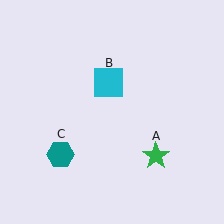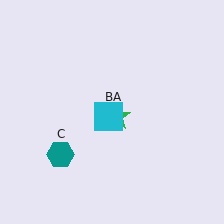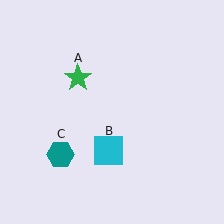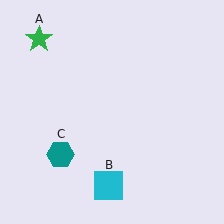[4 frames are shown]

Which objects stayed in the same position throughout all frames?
Teal hexagon (object C) remained stationary.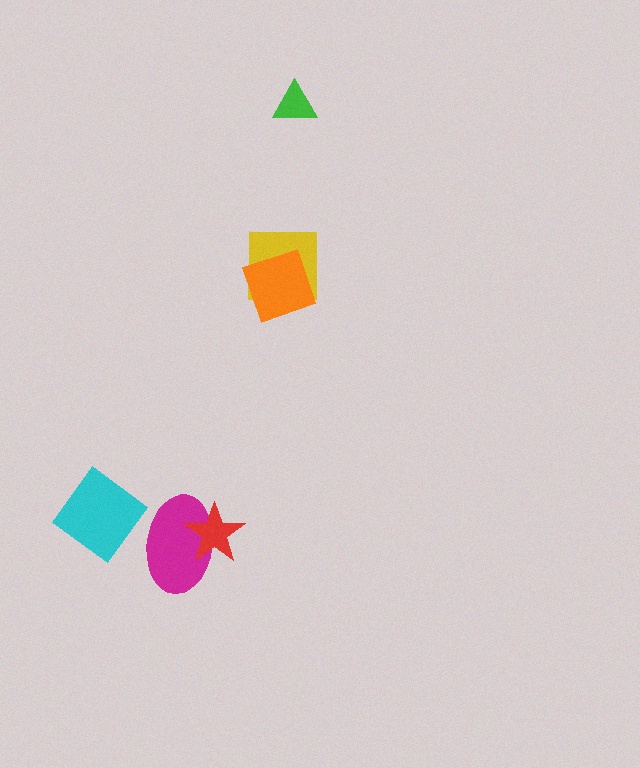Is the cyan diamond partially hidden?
Yes, it is partially covered by another shape.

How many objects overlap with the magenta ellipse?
2 objects overlap with the magenta ellipse.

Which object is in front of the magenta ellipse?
The red star is in front of the magenta ellipse.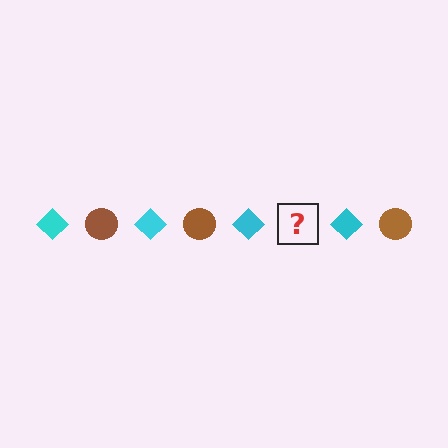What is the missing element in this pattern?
The missing element is a brown circle.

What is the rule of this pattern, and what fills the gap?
The rule is that the pattern alternates between cyan diamond and brown circle. The gap should be filled with a brown circle.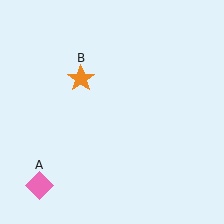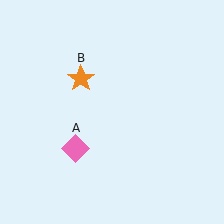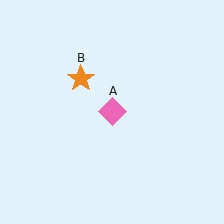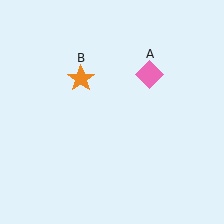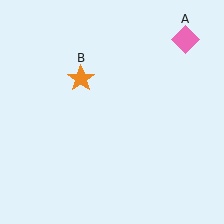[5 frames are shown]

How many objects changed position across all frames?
1 object changed position: pink diamond (object A).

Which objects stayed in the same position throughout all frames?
Orange star (object B) remained stationary.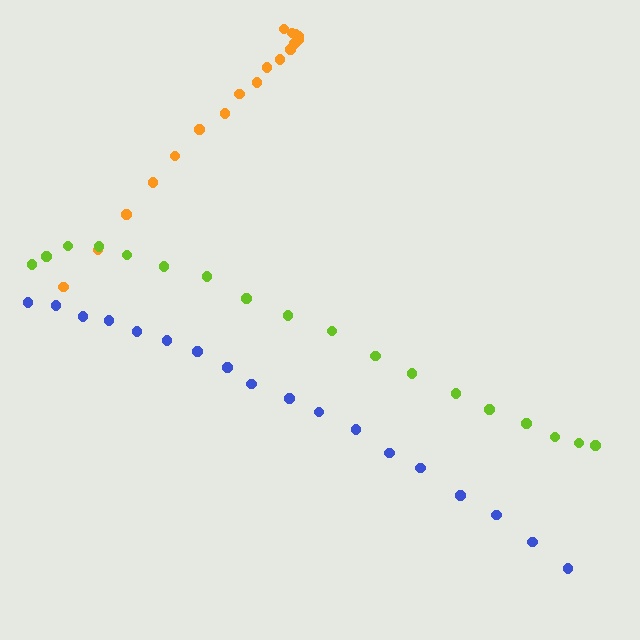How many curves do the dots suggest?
There are 3 distinct paths.